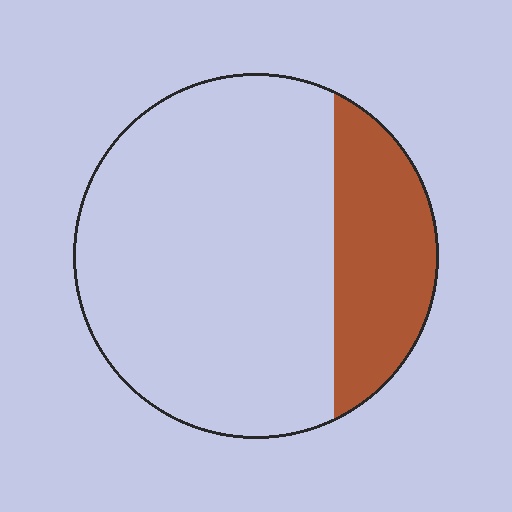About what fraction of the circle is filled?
About one quarter (1/4).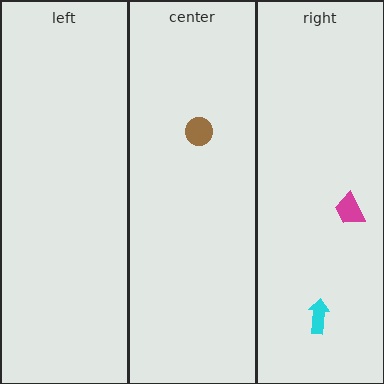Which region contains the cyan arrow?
The right region.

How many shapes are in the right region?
2.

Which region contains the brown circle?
The center region.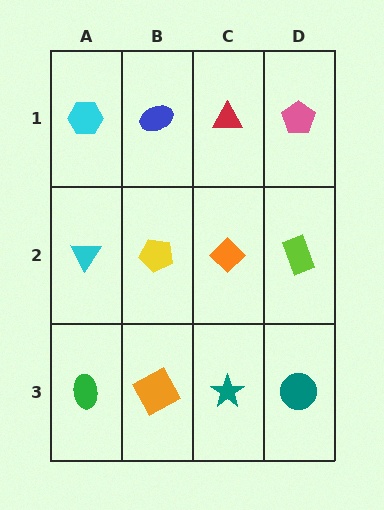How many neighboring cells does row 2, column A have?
3.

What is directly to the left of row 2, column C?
A yellow pentagon.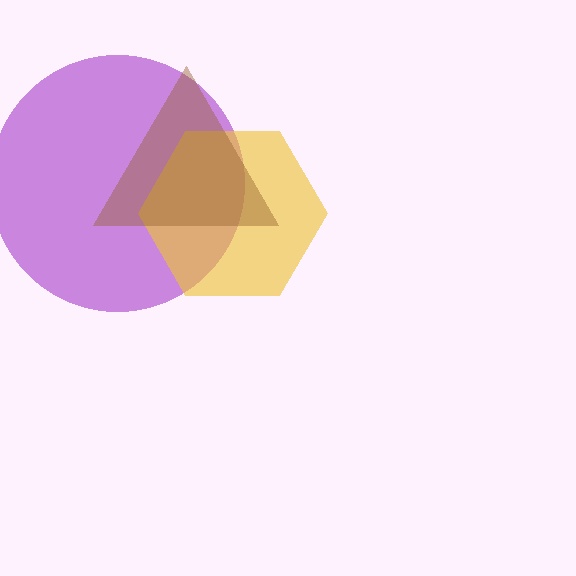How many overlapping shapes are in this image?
There are 3 overlapping shapes in the image.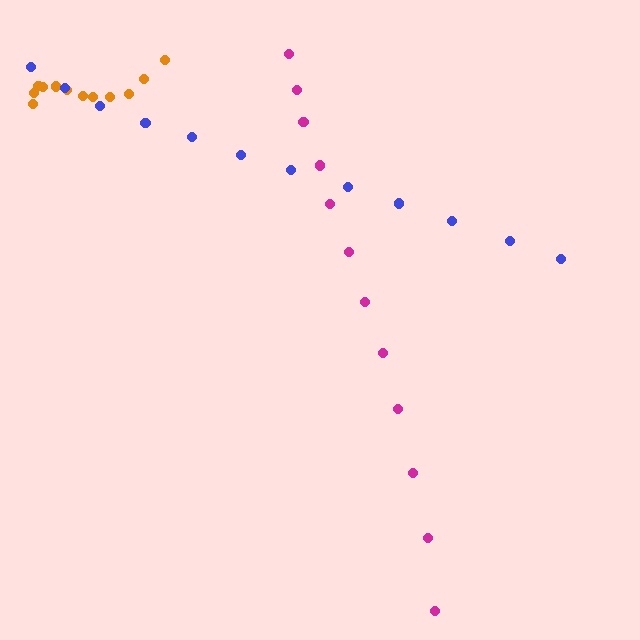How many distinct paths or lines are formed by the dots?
There are 3 distinct paths.